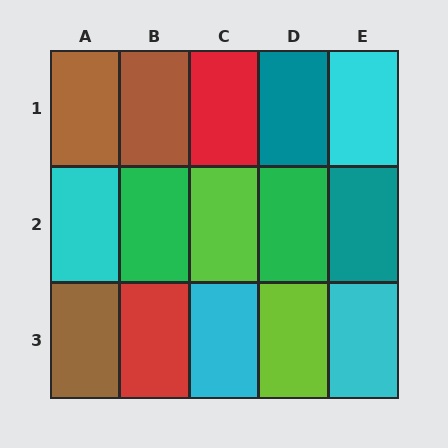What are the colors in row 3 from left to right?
Brown, red, cyan, lime, cyan.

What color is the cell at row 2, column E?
Teal.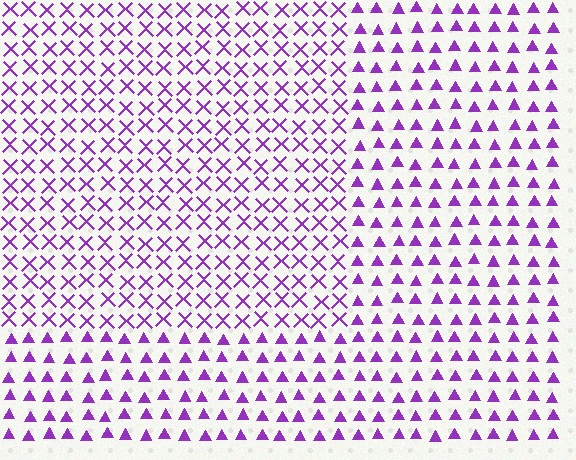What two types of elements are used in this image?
The image uses X marks inside the rectangle region and triangles outside it.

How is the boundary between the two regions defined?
The boundary is defined by a change in element shape: X marks inside vs. triangles outside. All elements share the same color and spacing.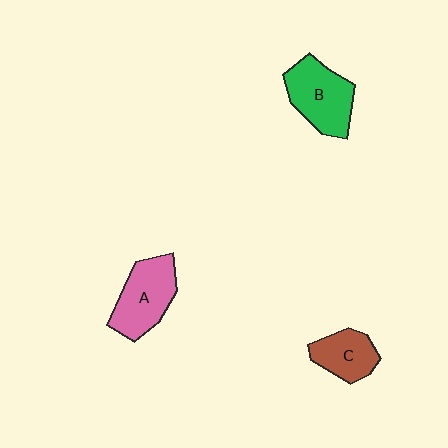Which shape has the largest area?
Shape B (green).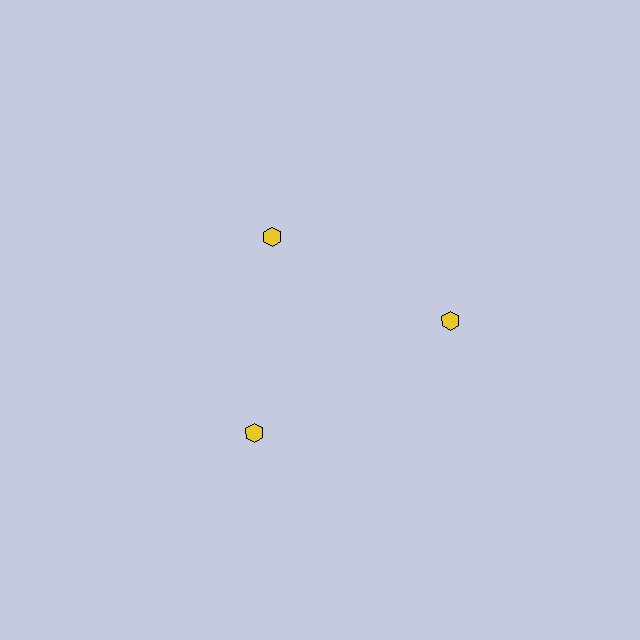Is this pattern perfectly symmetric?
No. The 3 yellow hexagons are arranged in a ring, but one element near the 11 o'clock position is pulled inward toward the center, breaking the 3-fold rotational symmetry.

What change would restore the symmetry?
The symmetry would be restored by moving it outward, back onto the ring so that all 3 hexagons sit at equal angles and equal distance from the center.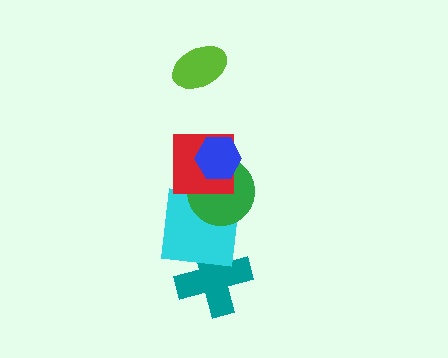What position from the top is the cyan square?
The cyan square is 5th from the top.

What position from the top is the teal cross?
The teal cross is 6th from the top.